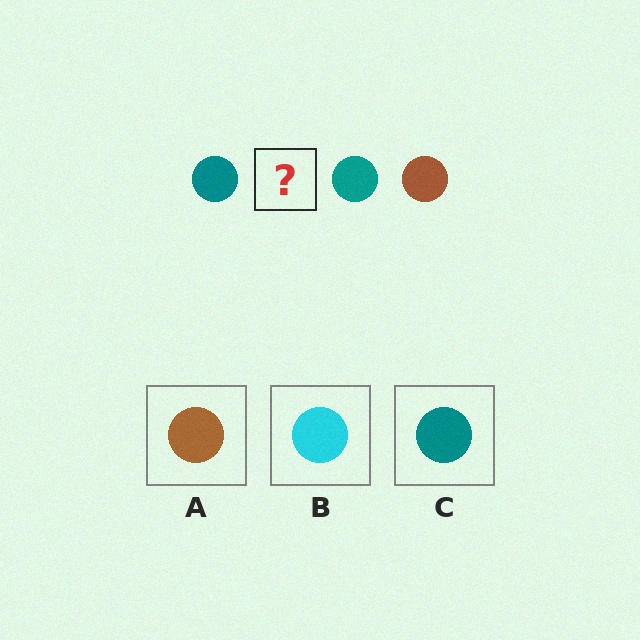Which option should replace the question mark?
Option A.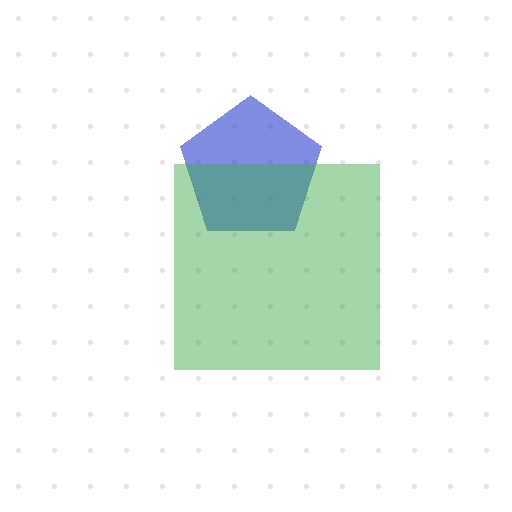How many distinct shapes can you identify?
There are 2 distinct shapes: a blue pentagon, a green square.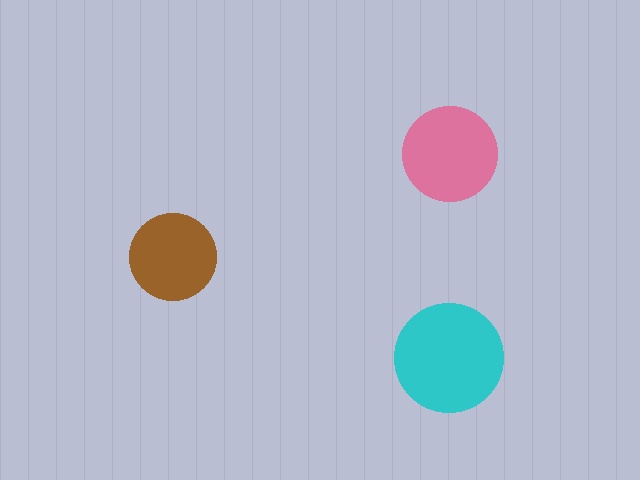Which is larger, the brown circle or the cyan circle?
The cyan one.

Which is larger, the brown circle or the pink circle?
The pink one.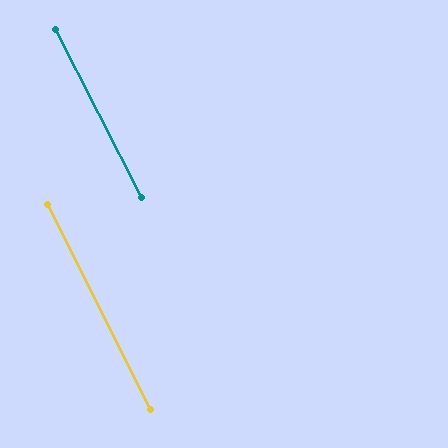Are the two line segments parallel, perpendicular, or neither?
Parallel — their directions differ by only 0.4°.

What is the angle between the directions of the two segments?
Approximately 0 degrees.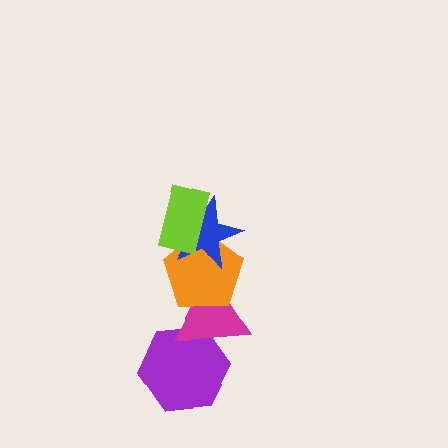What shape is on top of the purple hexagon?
The magenta triangle is on top of the purple hexagon.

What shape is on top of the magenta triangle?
The orange pentagon is on top of the magenta triangle.